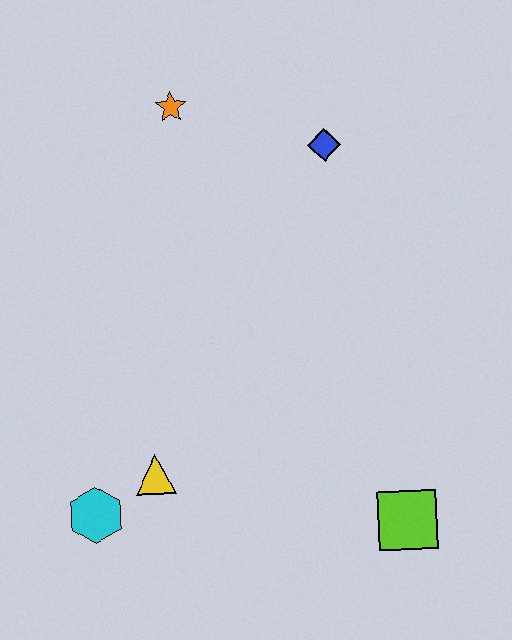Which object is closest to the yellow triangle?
The cyan hexagon is closest to the yellow triangle.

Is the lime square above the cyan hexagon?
No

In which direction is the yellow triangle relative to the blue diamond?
The yellow triangle is below the blue diamond.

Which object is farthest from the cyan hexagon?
The blue diamond is farthest from the cyan hexagon.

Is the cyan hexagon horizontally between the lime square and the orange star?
No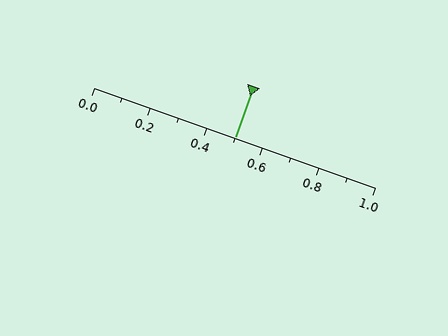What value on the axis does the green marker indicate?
The marker indicates approximately 0.5.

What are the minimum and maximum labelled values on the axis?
The axis runs from 0.0 to 1.0.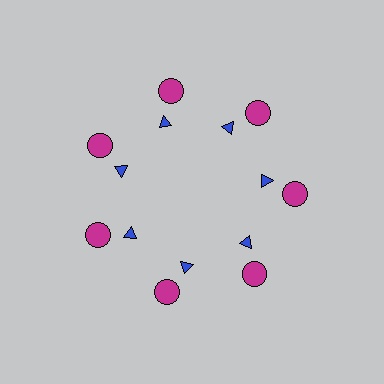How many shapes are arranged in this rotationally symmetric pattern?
There are 14 shapes, arranged in 7 groups of 2.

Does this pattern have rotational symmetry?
Yes, this pattern has 7-fold rotational symmetry. It looks the same after rotating 51 degrees around the center.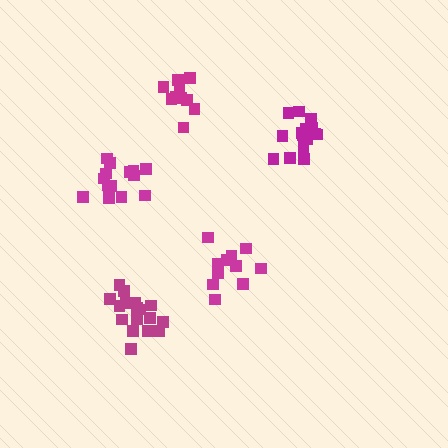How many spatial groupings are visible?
There are 5 spatial groupings.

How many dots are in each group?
Group 1: 11 dots, Group 2: 15 dots, Group 3: 17 dots, Group 4: 11 dots, Group 5: 17 dots (71 total).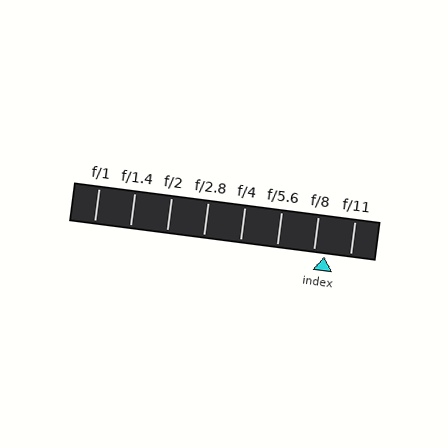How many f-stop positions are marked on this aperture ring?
There are 8 f-stop positions marked.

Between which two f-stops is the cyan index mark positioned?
The index mark is between f/8 and f/11.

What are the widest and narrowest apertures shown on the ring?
The widest aperture shown is f/1 and the narrowest is f/11.